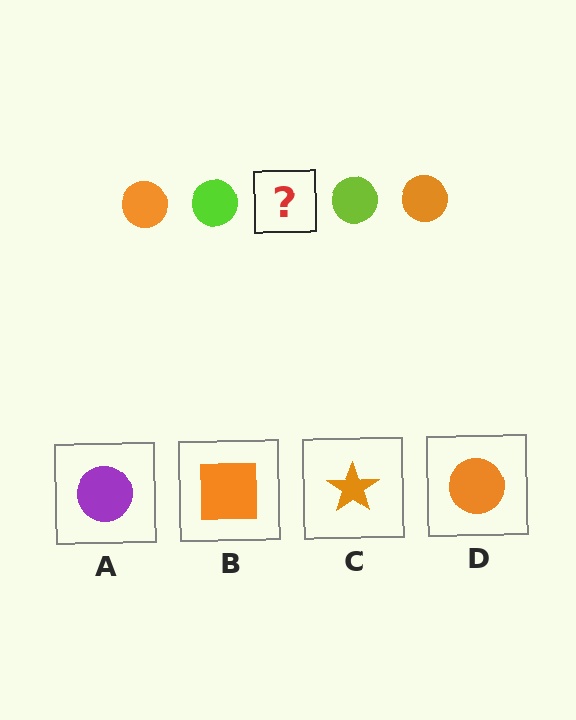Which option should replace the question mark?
Option D.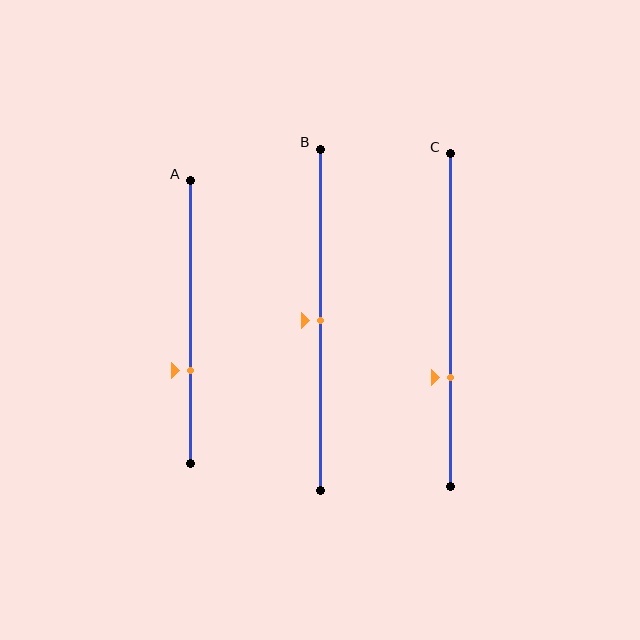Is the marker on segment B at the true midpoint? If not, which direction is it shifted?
Yes, the marker on segment B is at the true midpoint.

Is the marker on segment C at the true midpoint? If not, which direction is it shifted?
No, the marker on segment C is shifted downward by about 17% of the segment length.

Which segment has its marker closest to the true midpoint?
Segment B has its marker closest to the true midpoint.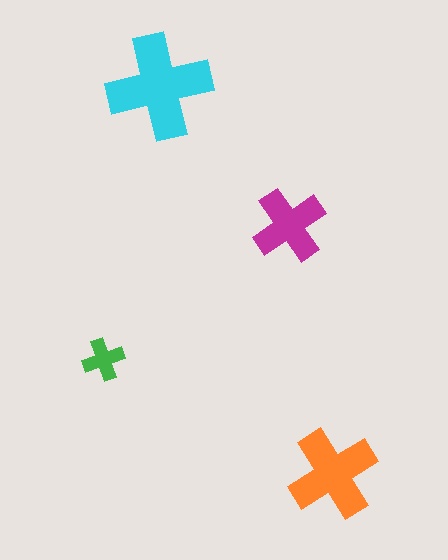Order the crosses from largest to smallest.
the cyan one, the orange one, the magenta one, the green one.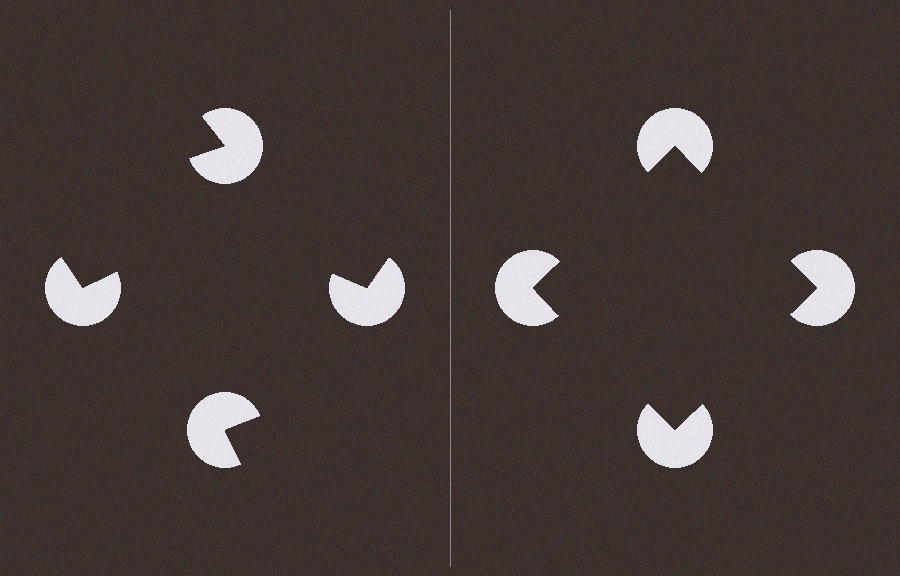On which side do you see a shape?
An illusory square appears on the right side. On the left side the wedge cuts are rotated, so no coherent shape forms.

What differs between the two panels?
The pac-man discs are positioned identically on both sides; only the wedge orientations differ. On the right they align to a square; on the left they are misaligned.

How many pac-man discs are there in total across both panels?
8 — 4 on each side.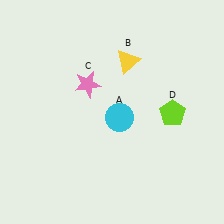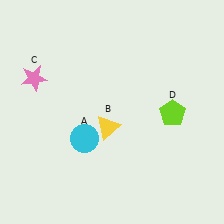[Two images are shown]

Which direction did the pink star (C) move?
The pink star (C) moved left.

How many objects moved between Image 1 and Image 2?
3 objects moved between the two images.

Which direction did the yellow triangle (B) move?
The yellow triangle (B) moved down.